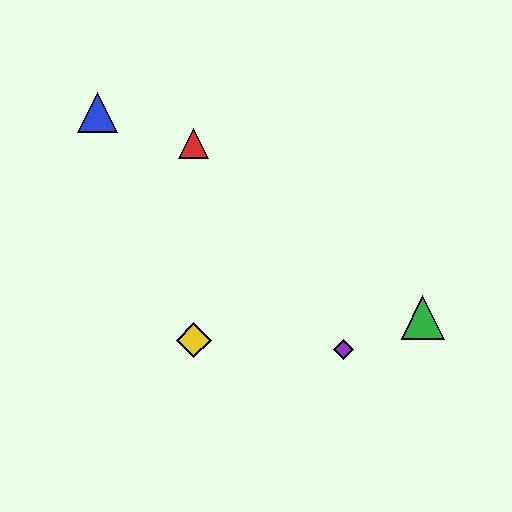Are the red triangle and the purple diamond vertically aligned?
No, the red triangle is at x≈194 and the purple diamond is at x≈343.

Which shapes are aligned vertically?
The red triangle, the yellow diamond are aligned vertically.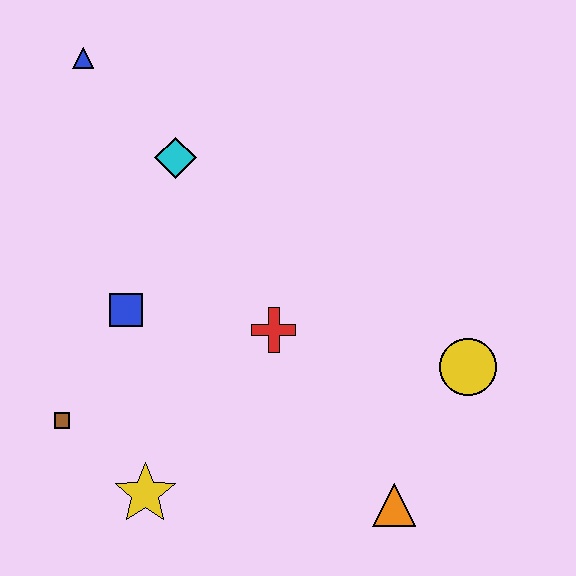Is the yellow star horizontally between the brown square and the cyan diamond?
Yes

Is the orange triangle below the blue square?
Yes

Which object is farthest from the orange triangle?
The blue triangle is farthest from the orange triangle.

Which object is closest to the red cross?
The blue square is closest to the red cross.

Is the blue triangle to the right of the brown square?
Yes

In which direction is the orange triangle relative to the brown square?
The orange triangle is to the right of the brown square.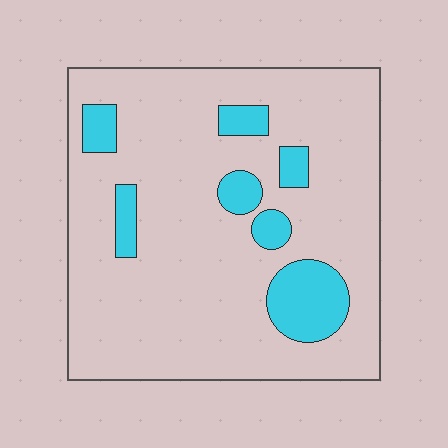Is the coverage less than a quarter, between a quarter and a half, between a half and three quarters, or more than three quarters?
Less than a quarter.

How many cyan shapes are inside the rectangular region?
7.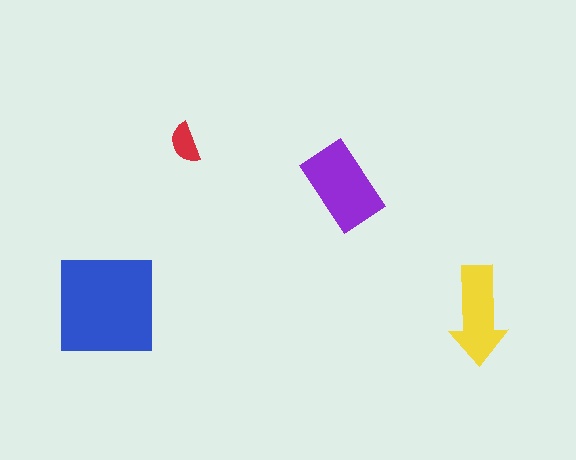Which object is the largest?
The blue square.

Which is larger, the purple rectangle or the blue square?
The blue square.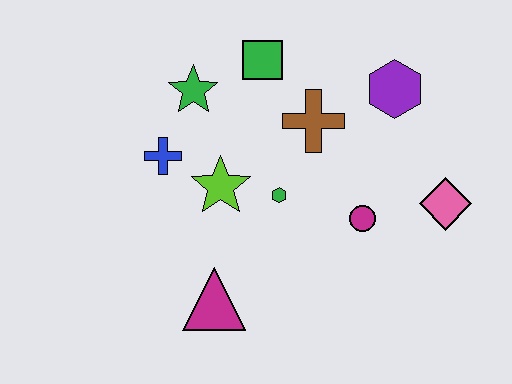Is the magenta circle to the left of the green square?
No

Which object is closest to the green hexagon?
The lime star is closest to the green hexagon.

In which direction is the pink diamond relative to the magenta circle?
The pink diamond is to the right of the magenta circle.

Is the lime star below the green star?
Yes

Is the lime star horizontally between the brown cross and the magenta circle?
No